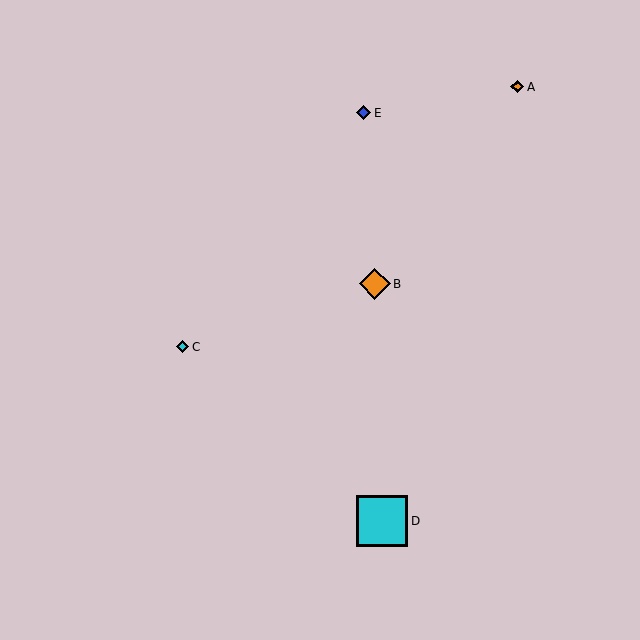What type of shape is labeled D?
Shape D is a cyan square.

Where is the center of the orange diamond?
The center of the orange diamond is at (375, 284).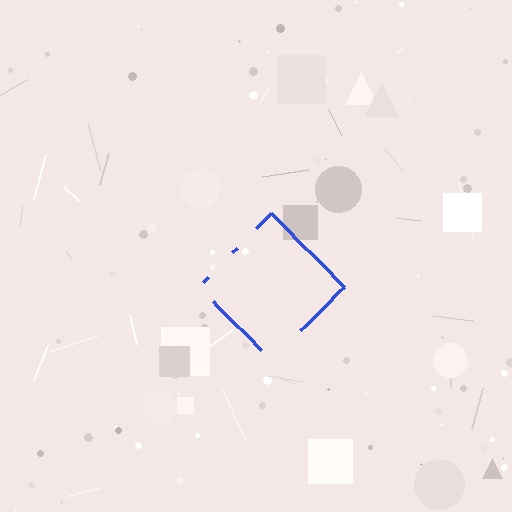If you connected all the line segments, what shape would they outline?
They would outline a diamond.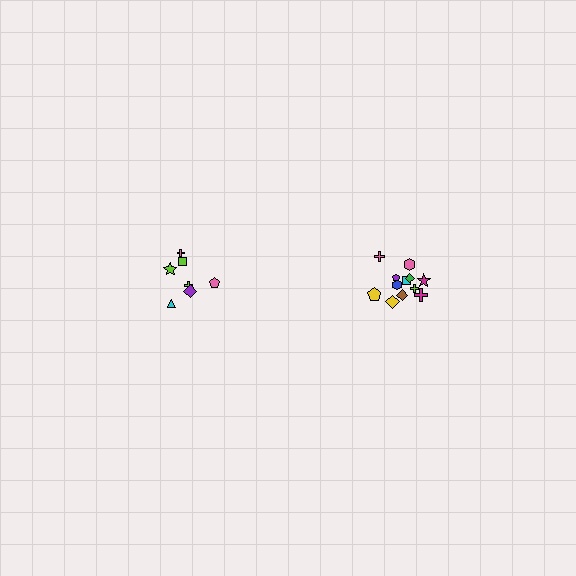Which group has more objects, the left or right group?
The right group.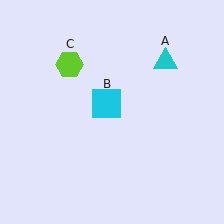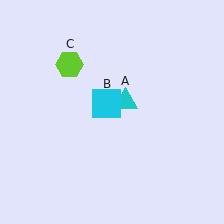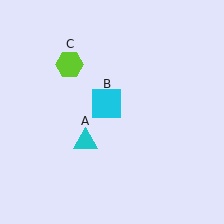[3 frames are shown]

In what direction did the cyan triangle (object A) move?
The cyan triangle (object A) moved down and to the left.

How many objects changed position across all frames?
1 object changed position: cyan triangle (object A).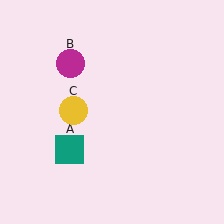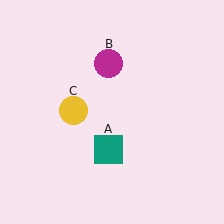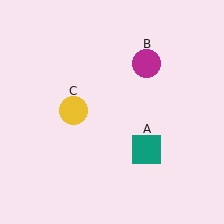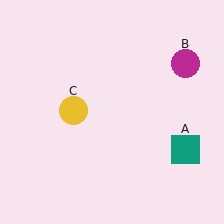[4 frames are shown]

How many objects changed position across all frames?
2 objects changed position: teal square (object A), magenta circle (object B).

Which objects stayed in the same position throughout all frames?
Yellow circle (object C) remained stationary.